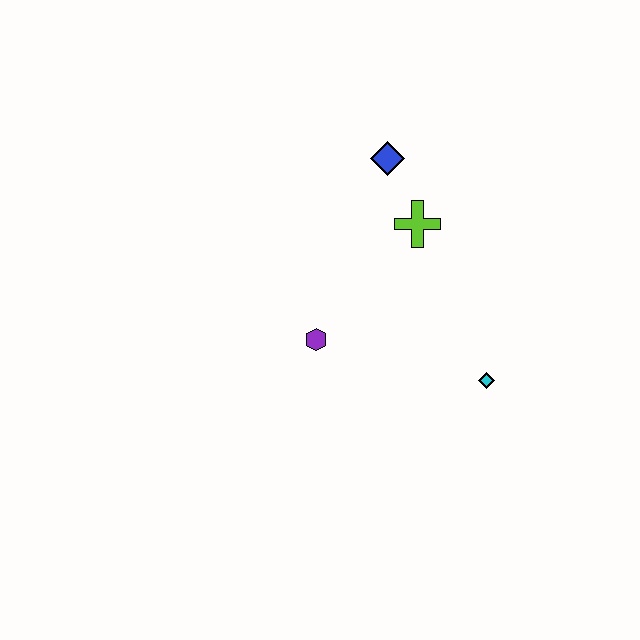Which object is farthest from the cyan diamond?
The blue diamond is farthest from the cyan diamond.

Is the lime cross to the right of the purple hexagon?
Yes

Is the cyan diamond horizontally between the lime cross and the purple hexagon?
No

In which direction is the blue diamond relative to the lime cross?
The blue diamond is above the lime cross.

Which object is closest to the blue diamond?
The lime cross is closest to the blue diamond.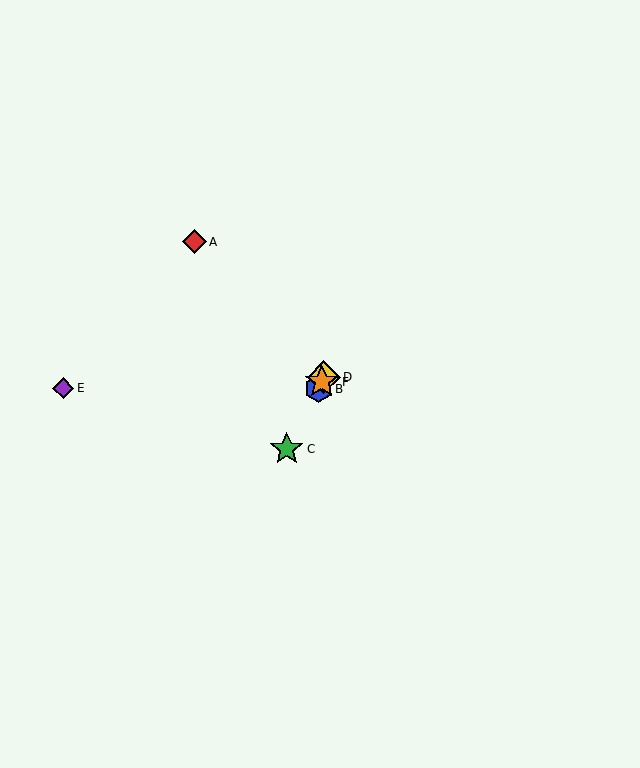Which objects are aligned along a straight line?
Objects B, C, D, F are aligned along a straight line.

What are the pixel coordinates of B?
Object B is at (318, 389).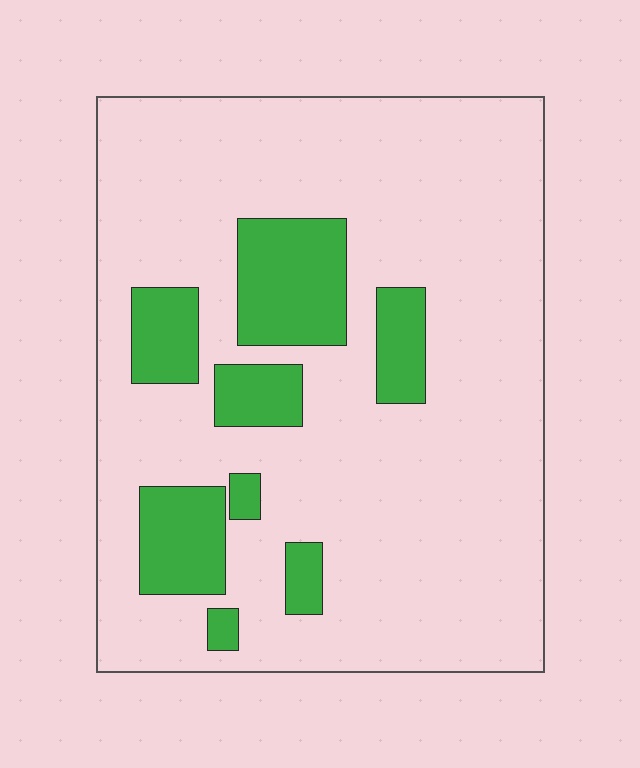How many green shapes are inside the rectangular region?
8.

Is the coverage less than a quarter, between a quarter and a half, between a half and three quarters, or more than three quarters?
Less than a quarter.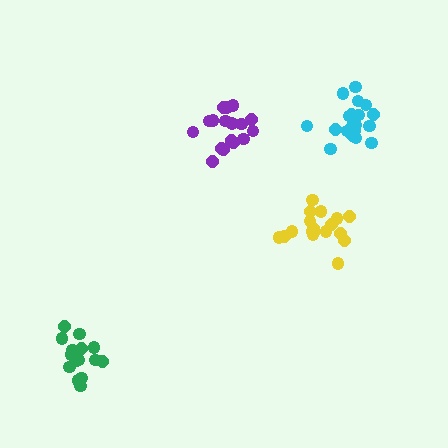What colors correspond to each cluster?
The clusters are colored: yellow, purple, green, cyan.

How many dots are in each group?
Group 1: 19 dots, Group 2: 17 dots, Group 3: 18 dots, Group 4: 20 dots (74 total).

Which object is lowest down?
The green cluster is bottommost.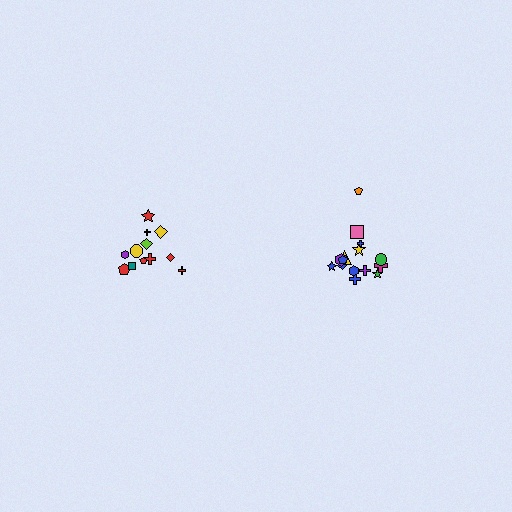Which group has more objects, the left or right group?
The right group.